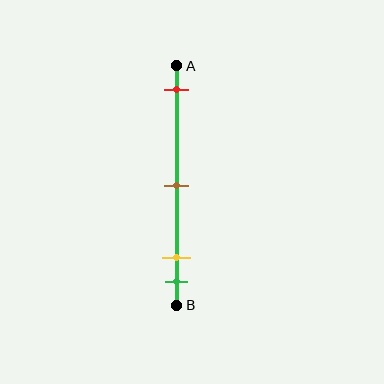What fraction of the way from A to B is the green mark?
The green mark is approximately 90% (0.9) of the way from A to B.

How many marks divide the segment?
There are 4 marks dividing the segment.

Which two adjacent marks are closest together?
The yellow and green marks are the closest adjacent pair.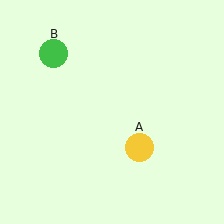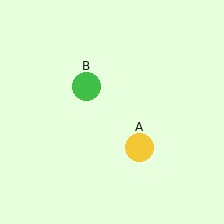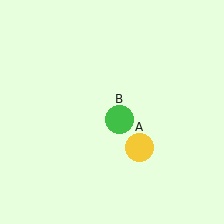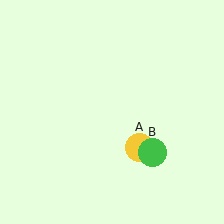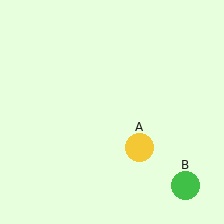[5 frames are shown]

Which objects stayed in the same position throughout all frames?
Yellow circle (object A) remained stationary.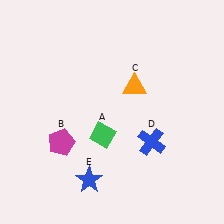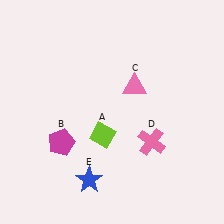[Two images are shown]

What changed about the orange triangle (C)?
In Image 1, C is orange. In Image 2, it changed to pink.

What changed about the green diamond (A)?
In Image 1, A is green. In Image 2, it changed to lime.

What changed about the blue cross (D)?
In Image 1, D is blue. In Image 2, it changed to pink.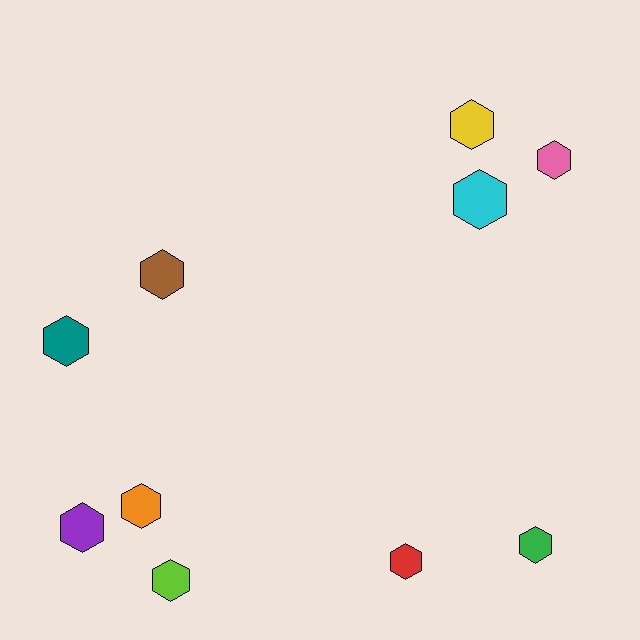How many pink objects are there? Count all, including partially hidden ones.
There is 1 pink object.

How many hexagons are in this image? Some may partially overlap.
There are 10 hexagons.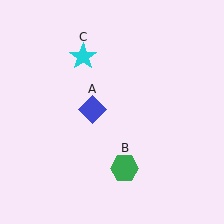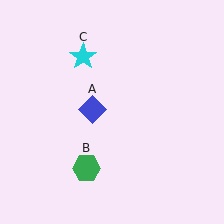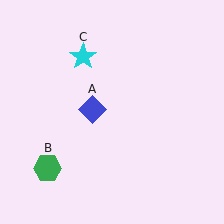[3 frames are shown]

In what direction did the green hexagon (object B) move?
The green hexagon (object B) moved left.